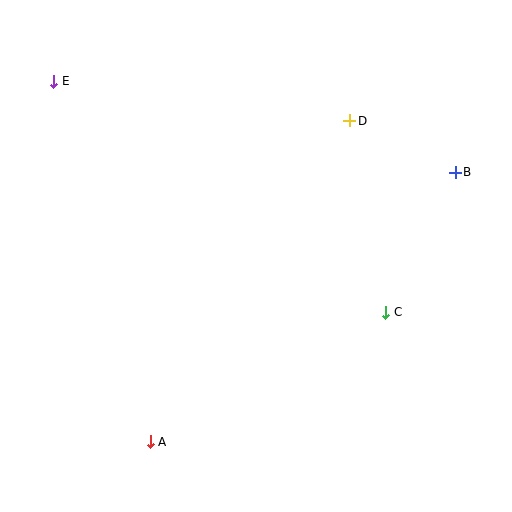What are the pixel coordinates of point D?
Point D is at (350, 121).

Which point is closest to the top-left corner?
Point E is closest to the top-left corner.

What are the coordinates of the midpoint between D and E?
The midpoint between D and E is at (202, 101).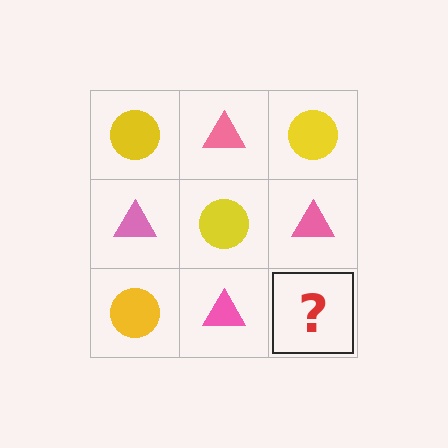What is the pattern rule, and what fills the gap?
The rule is that it alternates yellow circle and pink triangle in a checkerboard pattern. The gap should be filled with a yellow circle.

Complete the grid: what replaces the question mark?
The question mark should be replaced with a yellow circle.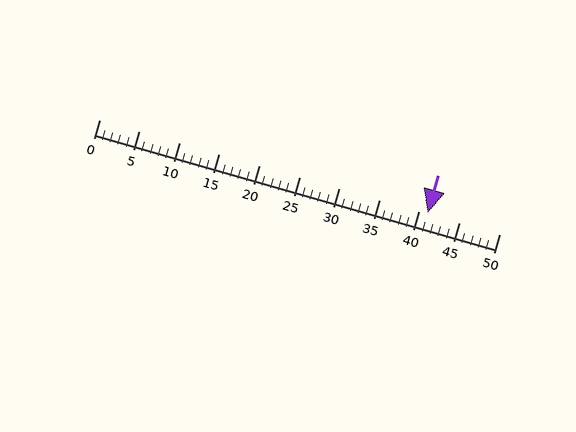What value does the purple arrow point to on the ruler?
The purple arrow points to approximately 41.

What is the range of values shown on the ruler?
The ruler shows values from 0 to 50.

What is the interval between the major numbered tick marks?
The major tick marks are spaced 5 units apart.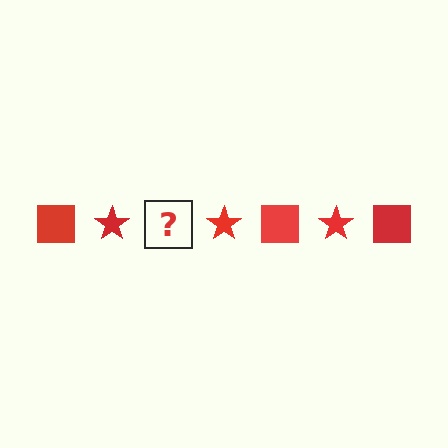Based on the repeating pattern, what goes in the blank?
The blank should be a red square.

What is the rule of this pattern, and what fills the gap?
The rule is that the pattern cycles through square, star shapes in red. The gap should be filled with a red square.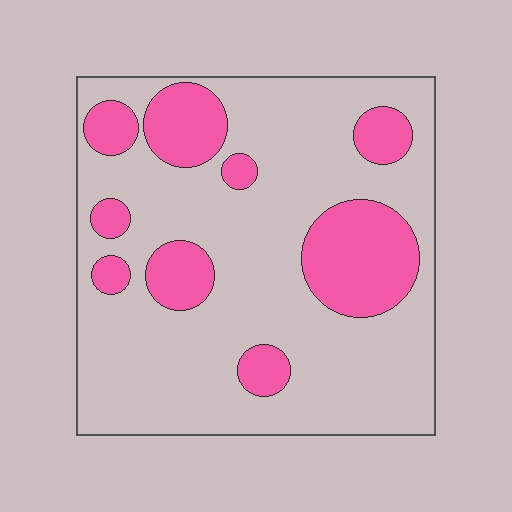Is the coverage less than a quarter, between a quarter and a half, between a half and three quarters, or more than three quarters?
Less than a quarter.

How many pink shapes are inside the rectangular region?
9.